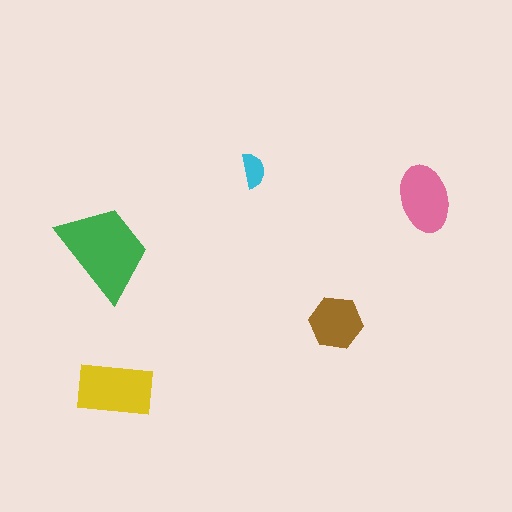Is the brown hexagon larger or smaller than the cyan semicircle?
Larger.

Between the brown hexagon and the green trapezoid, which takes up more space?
The green trapezoid.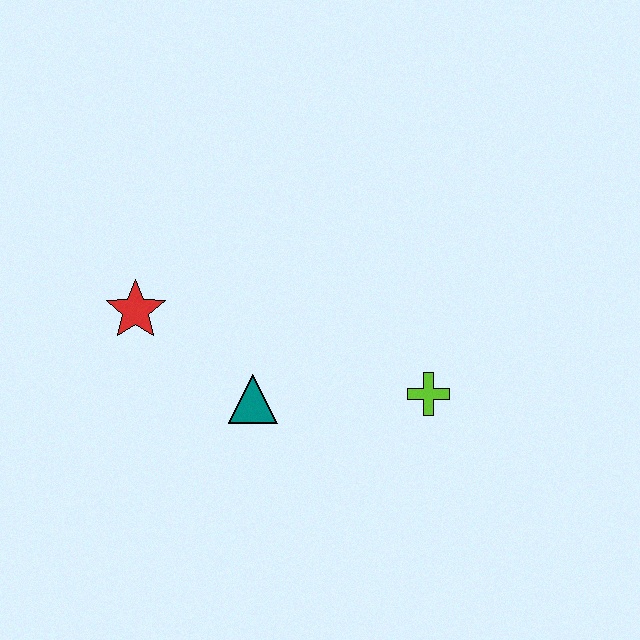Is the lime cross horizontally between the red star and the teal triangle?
No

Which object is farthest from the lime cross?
The red star is farthest from the lime cross.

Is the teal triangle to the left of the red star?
No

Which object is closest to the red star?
The teal triangle is closest to the red star.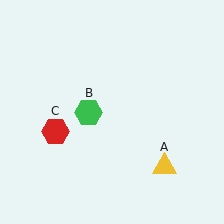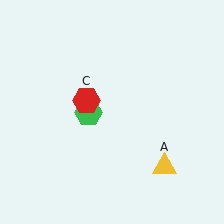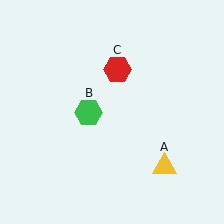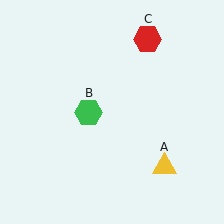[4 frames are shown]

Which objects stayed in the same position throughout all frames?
Yellow triangle (object A) and green hexagon (object B) remained stationary.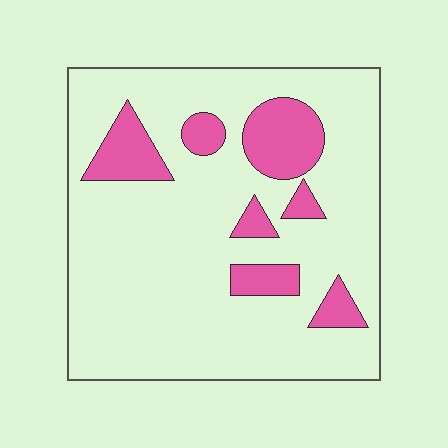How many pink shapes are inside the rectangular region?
7.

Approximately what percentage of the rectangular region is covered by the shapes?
Approximately 15%.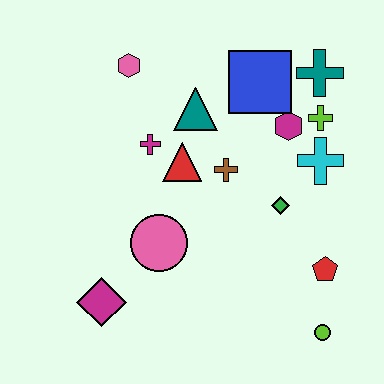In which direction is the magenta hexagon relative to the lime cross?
The magenta hexagon is to the left of the lime cross.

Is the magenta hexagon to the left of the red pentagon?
Yes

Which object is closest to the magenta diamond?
The pink circle is closest to the magenta diamond.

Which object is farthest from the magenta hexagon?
The magenta diamond is farthest from the magenta hexagon.